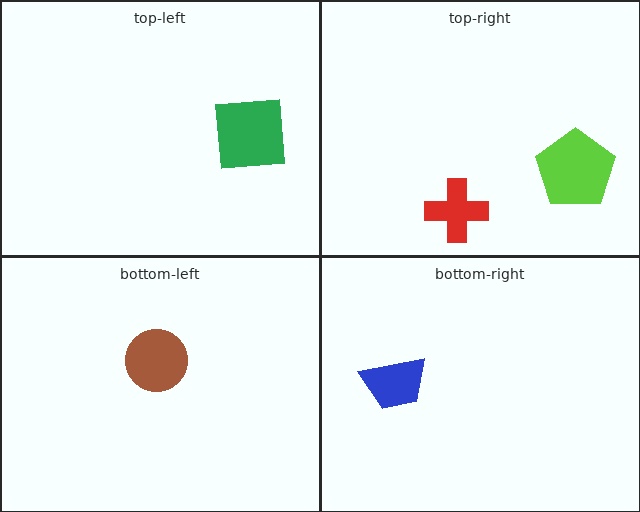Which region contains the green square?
The top-left region.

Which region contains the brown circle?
The bottom-left region.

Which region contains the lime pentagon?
The top-right region.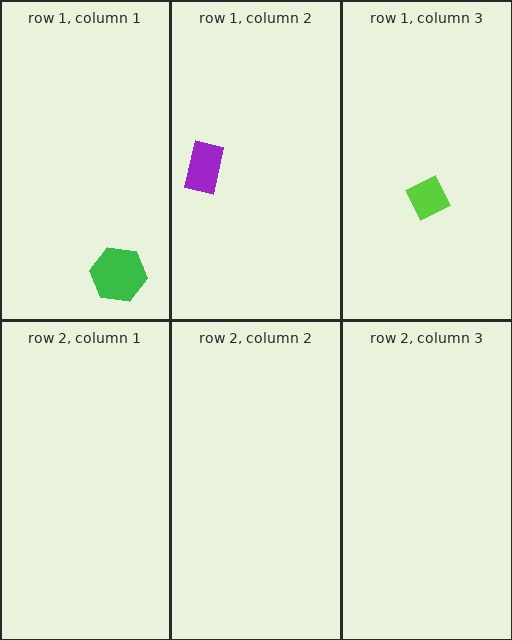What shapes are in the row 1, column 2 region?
The purple rectangle.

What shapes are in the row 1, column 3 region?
The lime diamond.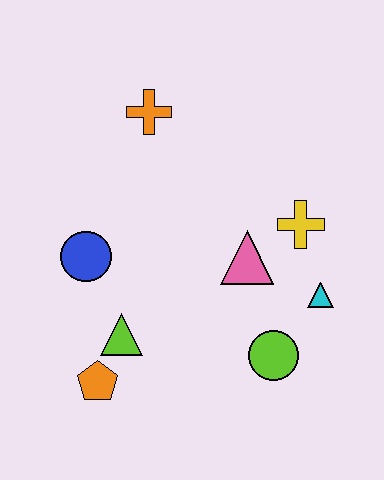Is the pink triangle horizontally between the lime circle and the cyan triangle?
No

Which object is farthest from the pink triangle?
The orange pentagon is farthest from the pink triangle.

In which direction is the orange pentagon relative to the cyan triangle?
The orange pentagon is to the left of the cyan triangle.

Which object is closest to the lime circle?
The cyan triangle is closest to the lime circle.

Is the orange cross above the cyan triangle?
Yes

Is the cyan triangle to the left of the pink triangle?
No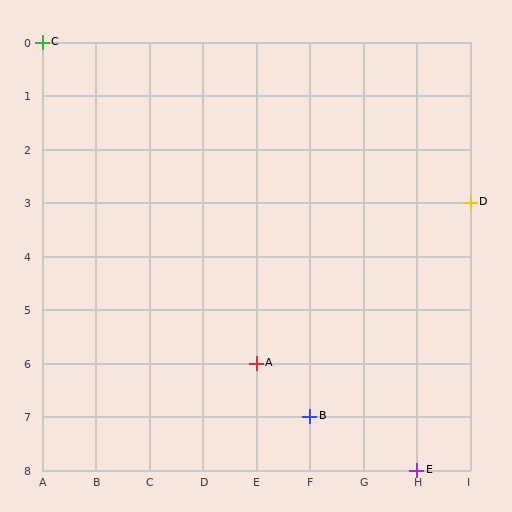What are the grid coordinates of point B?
Point B is at grid coordinates (F, 7).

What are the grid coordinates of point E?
Point E is at grid coordinates (H, 8).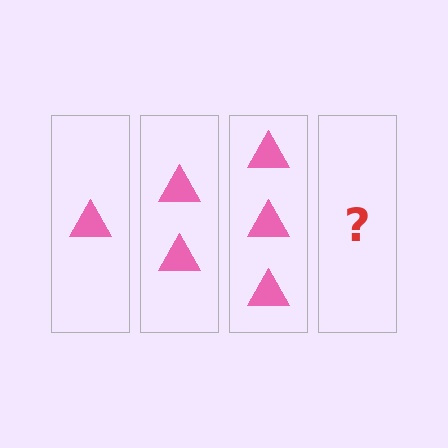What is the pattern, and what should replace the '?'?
The pattern is that each step adds one more triangle. The '?' should be 4 triangles.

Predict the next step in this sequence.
The next step is 4 triangles.